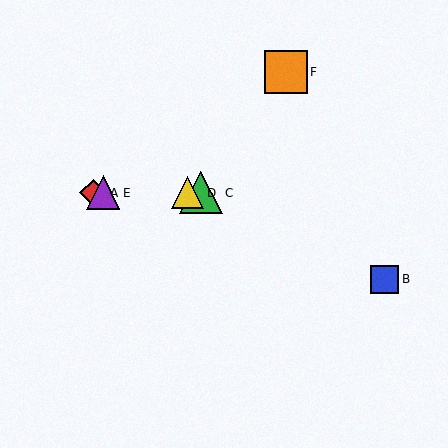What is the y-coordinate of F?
Object F is at y≈72.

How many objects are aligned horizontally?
4 objects (A, C, D, E) are aligned horizontally.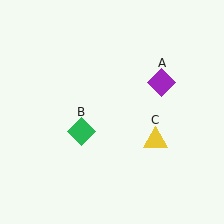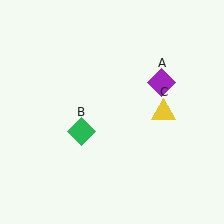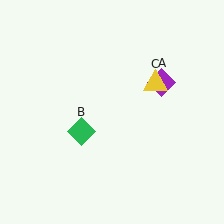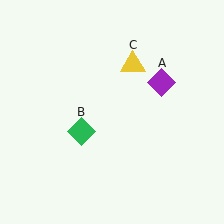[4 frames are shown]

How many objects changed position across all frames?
1 object changed position: yellow triangle (object C).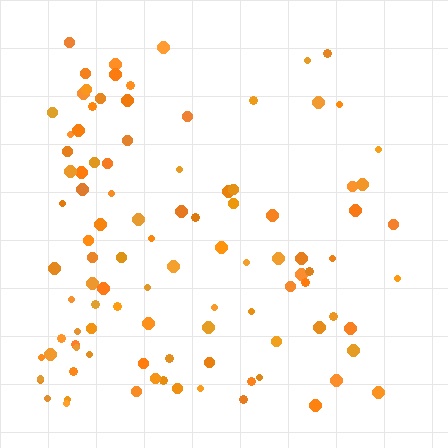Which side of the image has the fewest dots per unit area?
The right.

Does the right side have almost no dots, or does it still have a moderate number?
Still a moderate number, just noticeably fewer than the left.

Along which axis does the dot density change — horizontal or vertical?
Horizontal.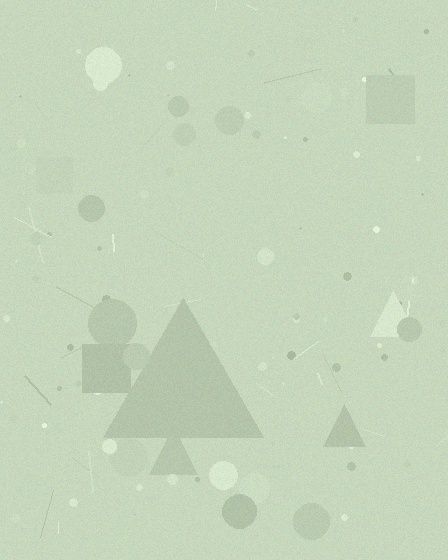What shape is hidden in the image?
A triangle is hidden in the image.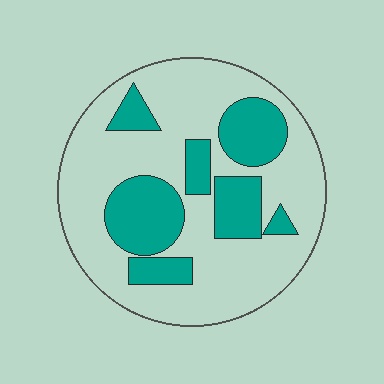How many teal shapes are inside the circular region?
7.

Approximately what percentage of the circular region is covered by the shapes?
Approximately 30%.